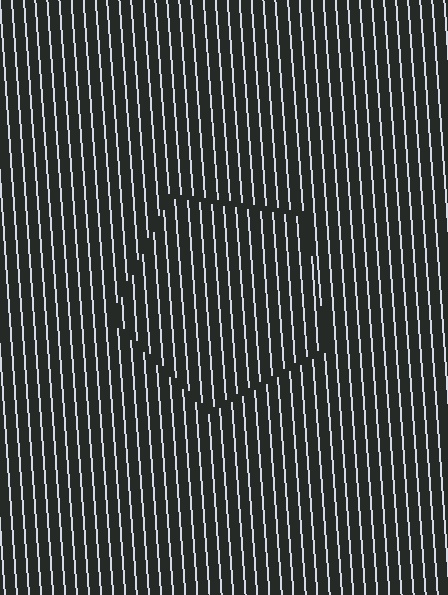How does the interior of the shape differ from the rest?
The interior of the shape contains the same grating, shifted by half a period — the contour is defined by the phase discontinuity where line-ends from the inner and outer gratings abut.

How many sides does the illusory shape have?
5 sides — the line-ends trace a pentagon.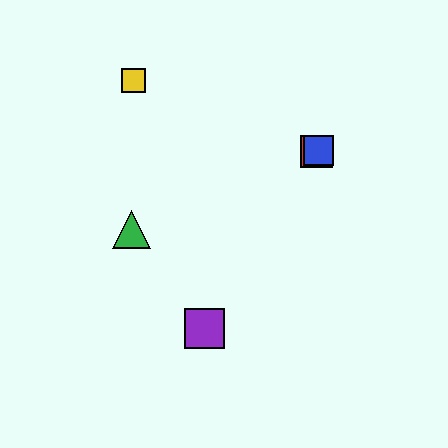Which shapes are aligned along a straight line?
The red square, the blue square, the green triangle are aligned along a straight line.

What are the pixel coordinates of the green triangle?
The green triangle is at (132, 230).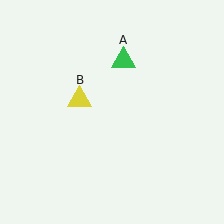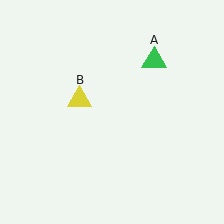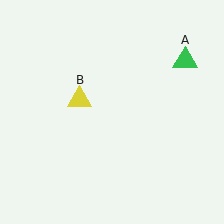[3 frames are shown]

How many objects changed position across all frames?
1 object changed position: green triangle (object A).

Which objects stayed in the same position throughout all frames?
Yellow triangle (object B) remained stationary.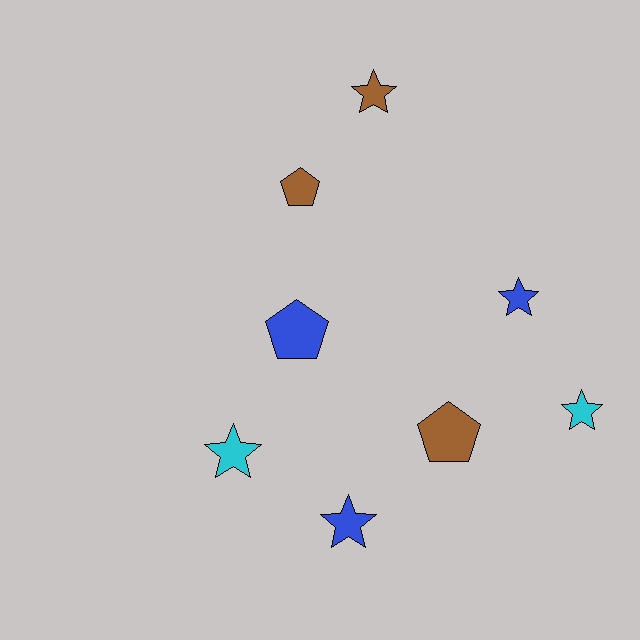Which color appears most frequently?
Brown, with 3 objects.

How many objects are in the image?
There are 8 objects.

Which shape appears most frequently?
Star, with 5 objects.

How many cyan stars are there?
There are 2 cyan stars.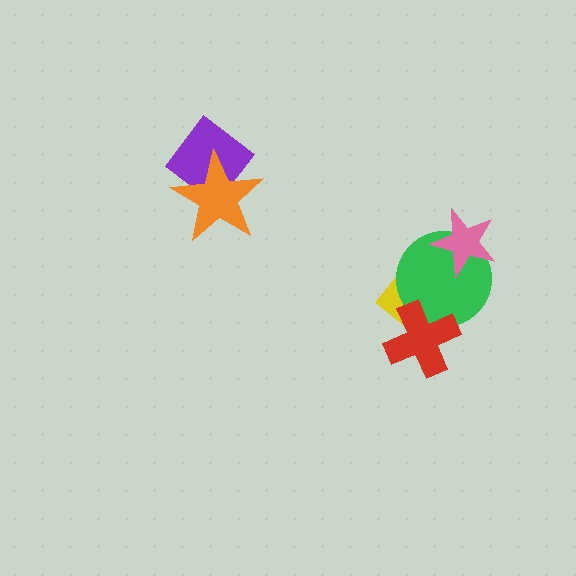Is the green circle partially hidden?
Yes, it is partially covered by another shape.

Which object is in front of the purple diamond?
The orange star is in front of the purple diamond.